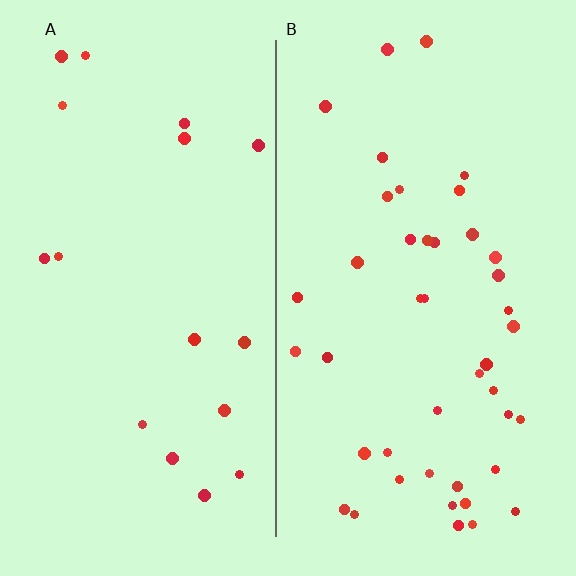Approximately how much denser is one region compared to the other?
Approximately 2.5× — region B over region A.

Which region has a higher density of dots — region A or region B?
B (the right).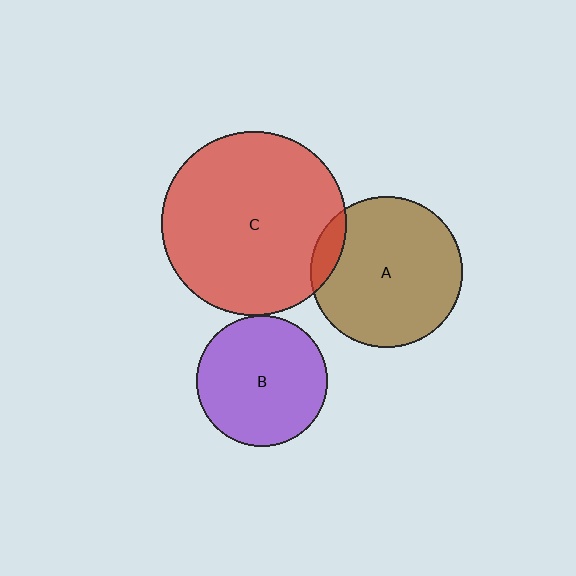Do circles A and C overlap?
Yes.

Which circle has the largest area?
Circle C (red).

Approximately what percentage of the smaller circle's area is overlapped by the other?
Approximately 10%.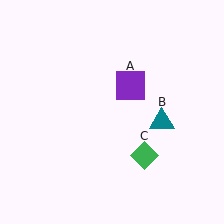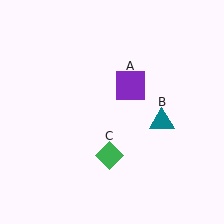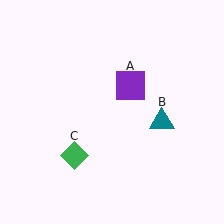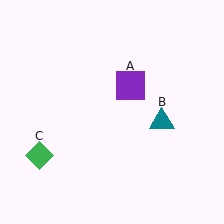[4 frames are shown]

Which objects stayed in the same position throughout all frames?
Purple square (object A) and teal triangle (object B) remained stationary.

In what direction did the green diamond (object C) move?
The green diamond (object C) moved left.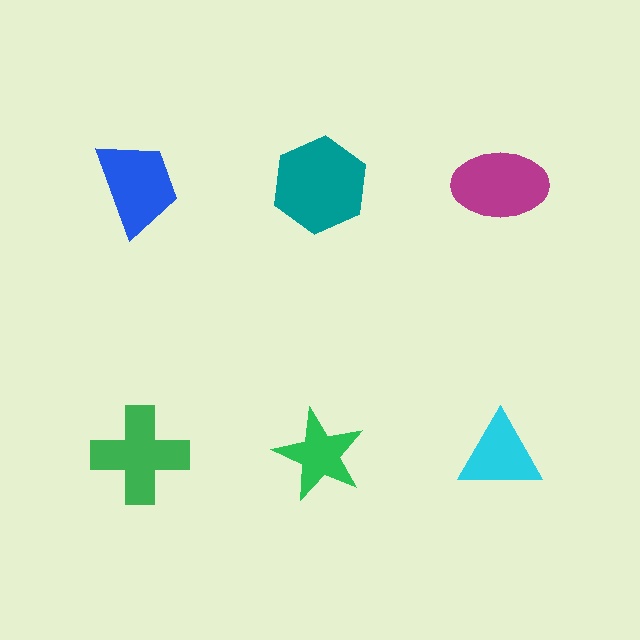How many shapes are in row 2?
3 shapes.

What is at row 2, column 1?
A green cross.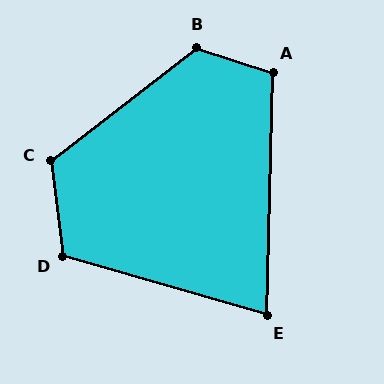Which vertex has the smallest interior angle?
E, at approximately 75 degrees.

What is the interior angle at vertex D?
Approximately 113 degrees (obtuse).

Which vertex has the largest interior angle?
B, at approximately 124 degrees.